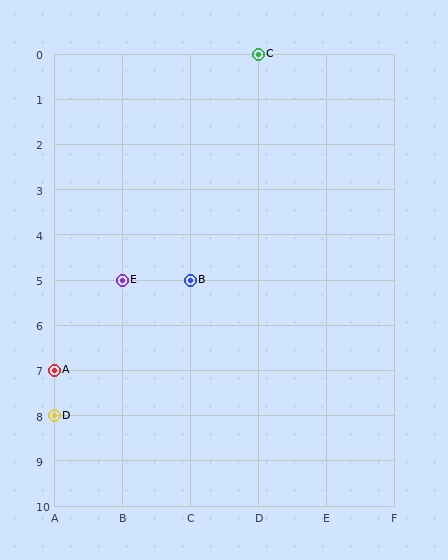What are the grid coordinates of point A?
Point A is at grid coordinates (A, 7).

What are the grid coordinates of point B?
Point B is at grid coordinates (C, 5).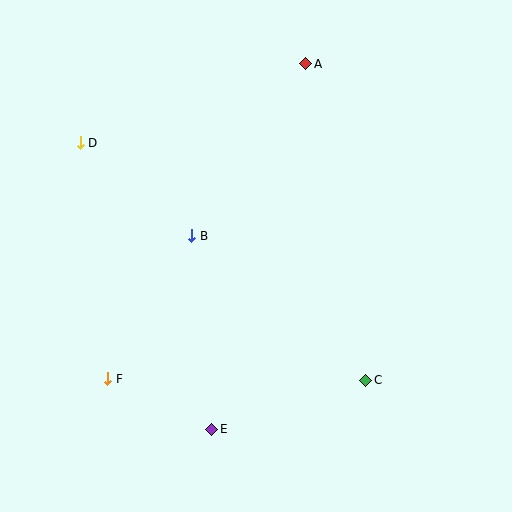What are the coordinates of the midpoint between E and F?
The midpoint between E and F is at (160, 404).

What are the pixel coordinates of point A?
Point A is at (306, 64).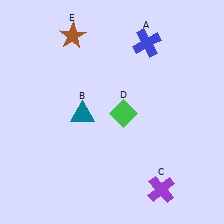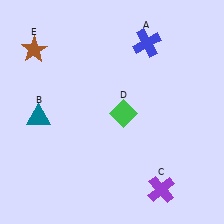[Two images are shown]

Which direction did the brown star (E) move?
The brown star (E) moved left.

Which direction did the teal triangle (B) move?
The teal triangle (B) moved left.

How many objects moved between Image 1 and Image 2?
2 objects moved between the two images.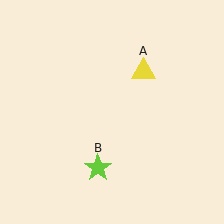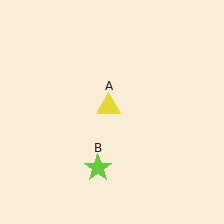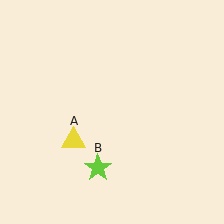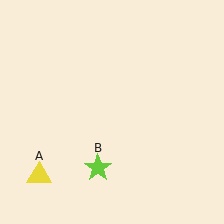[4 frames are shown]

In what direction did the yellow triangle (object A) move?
The yellow triangle (object A) moved down and to the left.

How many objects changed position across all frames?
1 object changed position: yellow triangle (object A).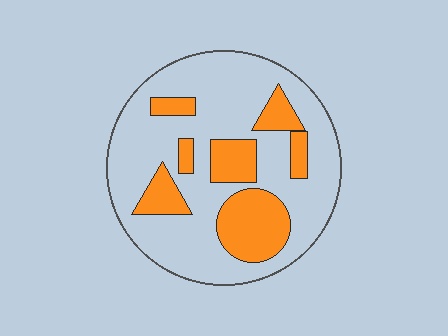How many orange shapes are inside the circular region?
7.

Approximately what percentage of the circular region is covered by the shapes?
Approximately 25%.